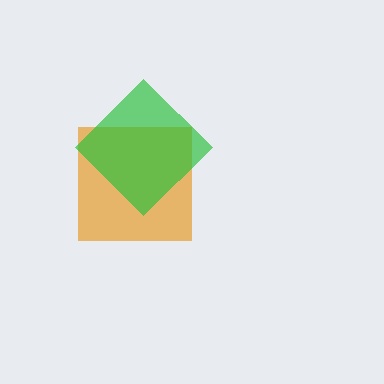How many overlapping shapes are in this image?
There are 2 overlapping shapes in the image.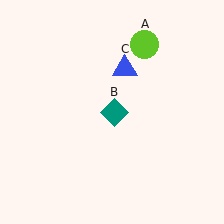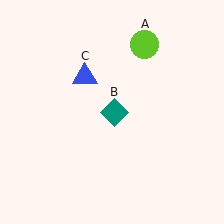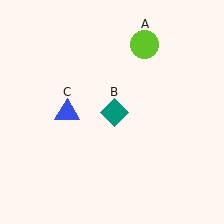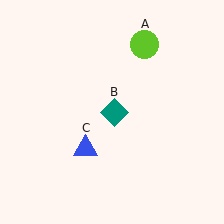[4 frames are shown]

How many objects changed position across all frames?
1 object changed position: blue triangle (object C).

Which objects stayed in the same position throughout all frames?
Lime circle (object A) and teal diamond (object B) remained stationary.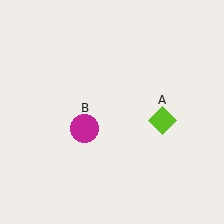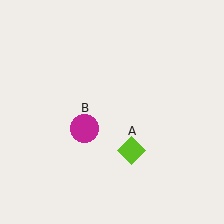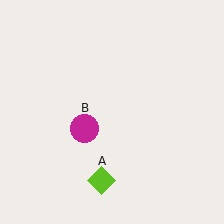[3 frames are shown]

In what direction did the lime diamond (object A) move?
The lime diamond (object A) moved down and to the left.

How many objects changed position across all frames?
1 object changed position: lime diamond (object A).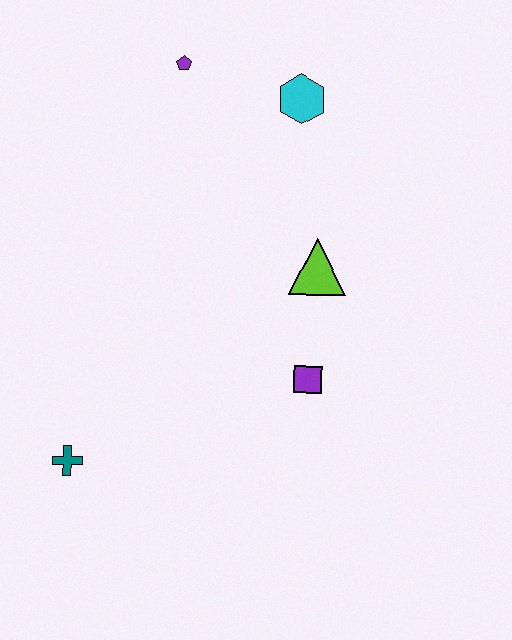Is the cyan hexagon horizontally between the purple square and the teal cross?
Yes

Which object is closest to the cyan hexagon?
The purple pentagon is closest to the cyan hexagon.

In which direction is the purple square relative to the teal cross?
The purple square is to the right of the teal cross.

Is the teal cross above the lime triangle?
No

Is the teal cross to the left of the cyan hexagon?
Yes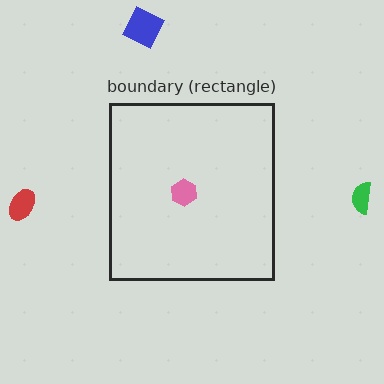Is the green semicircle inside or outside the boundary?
Outside.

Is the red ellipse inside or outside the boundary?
Outside.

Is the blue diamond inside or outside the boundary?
Outside.